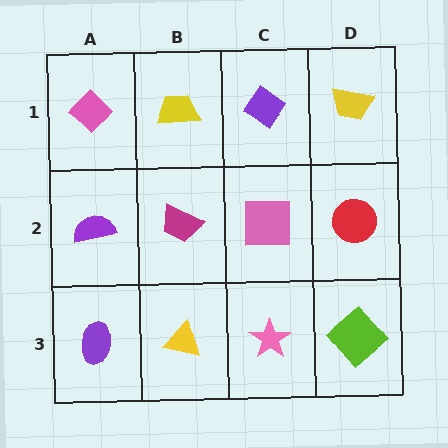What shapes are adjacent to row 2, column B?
A yellow trapezoid (row 1, column B), a yellow triangle (row 3, column B), a purple semicircle (row 2, column A), a pink square (row 2, column C).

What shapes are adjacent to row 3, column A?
A purple semicircle (row 2, column A), a yellow triangle (row 3, column B).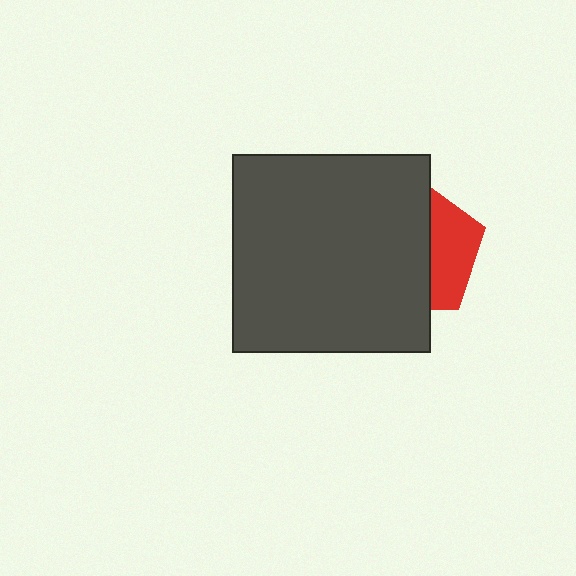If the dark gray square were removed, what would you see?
You would see the complete red pentagon.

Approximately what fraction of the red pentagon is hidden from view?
Roughly 66% of the red pentagon is hidden behind the dark gray square.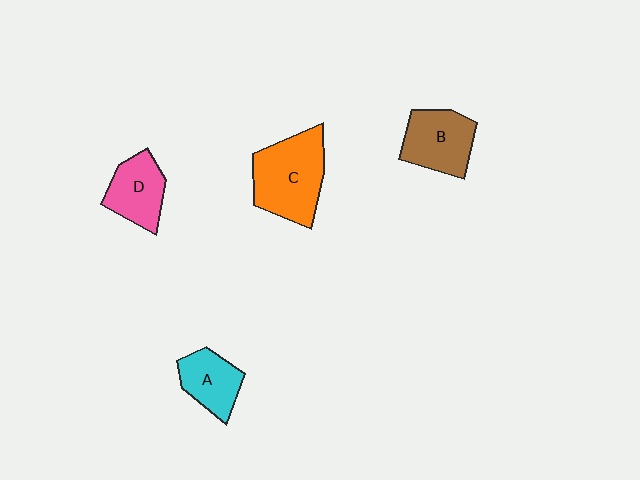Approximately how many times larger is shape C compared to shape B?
Approximately 1.4 times.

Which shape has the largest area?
Shape C (orange).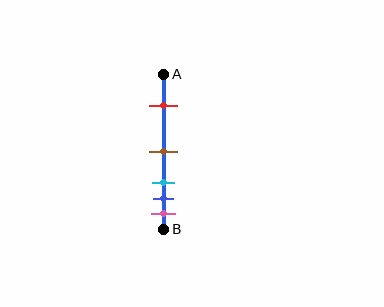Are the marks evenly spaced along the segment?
No, the marks are not evenly spaced.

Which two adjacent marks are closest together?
The blue and pink marks are the closest adjacent pair.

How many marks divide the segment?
There are 5 marks dividing the segment.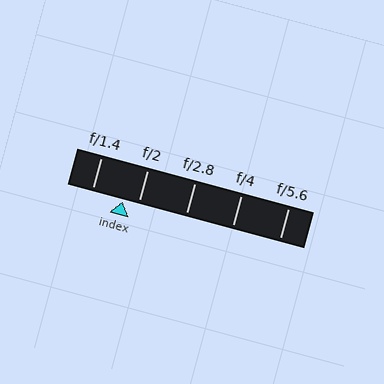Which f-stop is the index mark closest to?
The index mark is closest to f/2.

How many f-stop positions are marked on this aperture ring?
There are 5 f-stop positions marked.